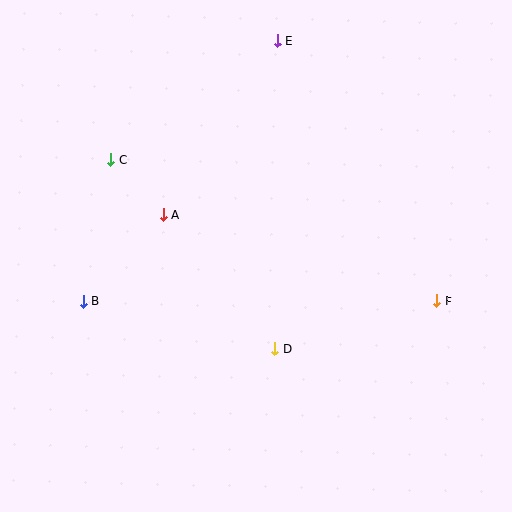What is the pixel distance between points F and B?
The distance between F and B is 354 pixels.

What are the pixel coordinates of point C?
Point C is at (111, 159).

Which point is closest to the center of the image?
Point D at (275, 349) is closest to the center.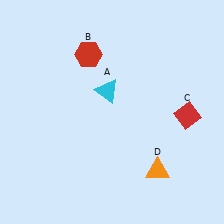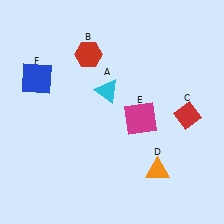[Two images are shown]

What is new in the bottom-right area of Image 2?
A magenta square (E) was added in the bottom-right area of Image 2.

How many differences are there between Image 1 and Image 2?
There are 2 differences between the two images.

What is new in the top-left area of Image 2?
A blue square (F) was added in the top-left area of Image 2.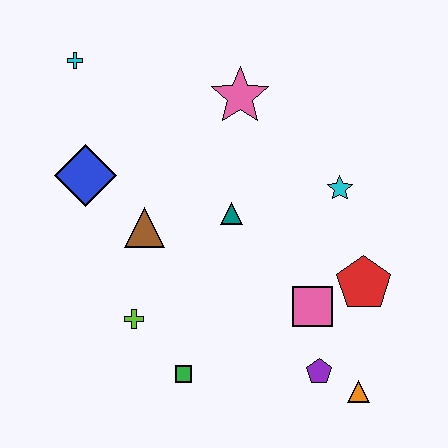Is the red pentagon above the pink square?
Yes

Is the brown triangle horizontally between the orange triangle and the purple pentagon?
No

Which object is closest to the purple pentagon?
The orange triangle is closest to the purple pentagon.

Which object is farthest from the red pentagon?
The cyan cross is farthest from the red pentagon.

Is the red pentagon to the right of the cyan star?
Yes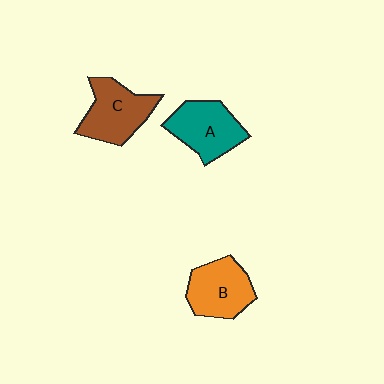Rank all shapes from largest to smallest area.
From largest to smallest: C (brown), A (teal), B (orange).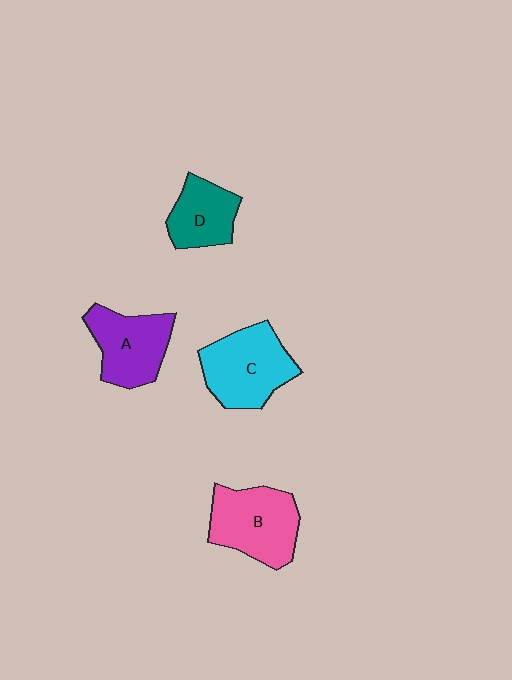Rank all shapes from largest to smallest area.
From largest to smallest: C (cyan), B (pink), A (purple), D (teal).